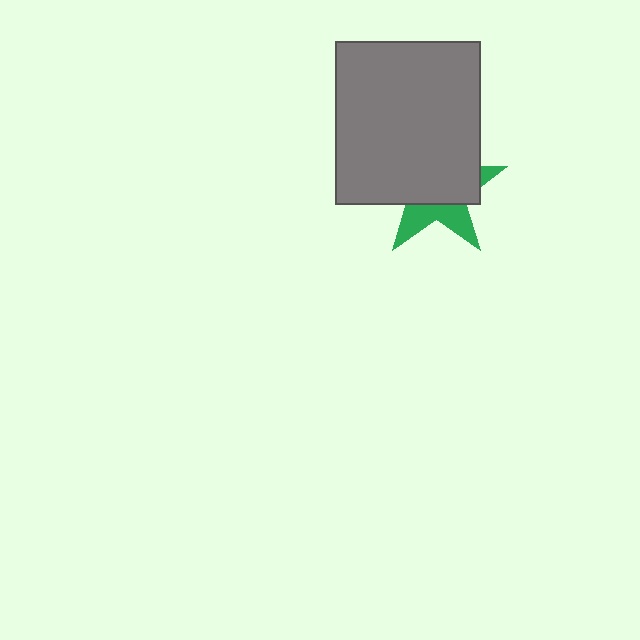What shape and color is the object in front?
The object in front is a gray rectangle.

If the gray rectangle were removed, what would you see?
You would see the complete green star.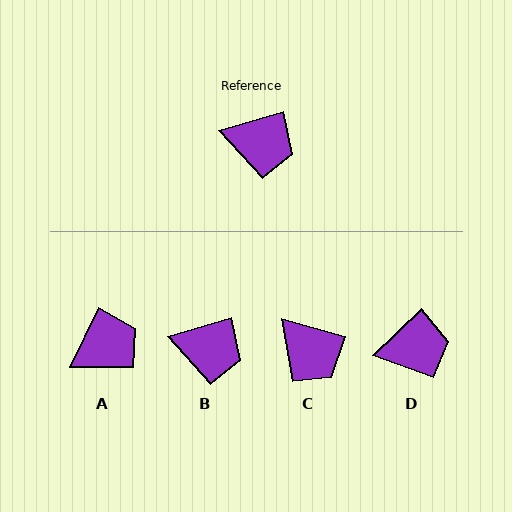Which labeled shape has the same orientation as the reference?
B.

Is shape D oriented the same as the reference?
No, it is off by about 27 degrees.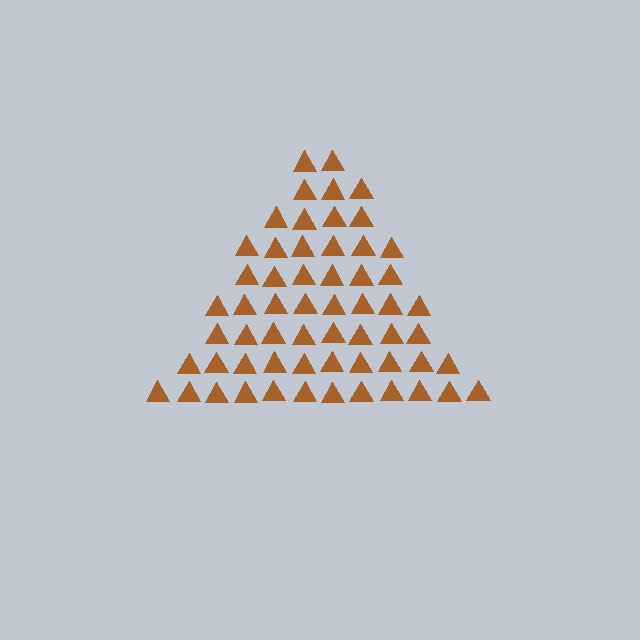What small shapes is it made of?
It is made of small triangles.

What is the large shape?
The large shape is a triangle.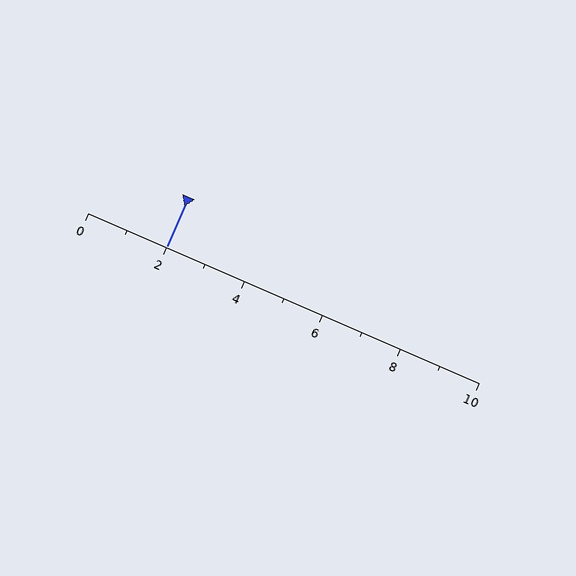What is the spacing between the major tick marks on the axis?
The major ticks are spaced 2 apart.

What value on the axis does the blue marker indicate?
The marker indicates approximately 2.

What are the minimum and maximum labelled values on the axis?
The axis runs from 0 to 10.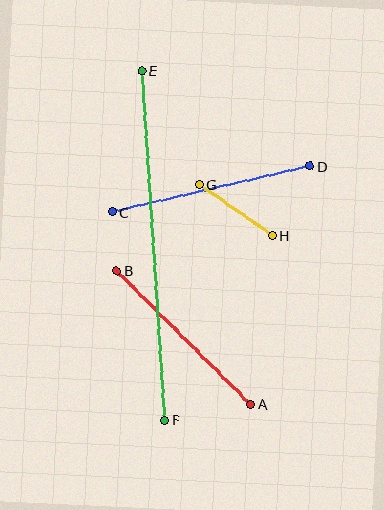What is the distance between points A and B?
The distance is approximately 189 pixels.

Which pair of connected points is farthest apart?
Points E and F are farthest apart.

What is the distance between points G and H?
The distance is approximately 89 pixels.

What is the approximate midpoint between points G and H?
The midpoint is at approximately (236, 210) pixels.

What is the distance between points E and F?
The distance is approximately 350 pixels.